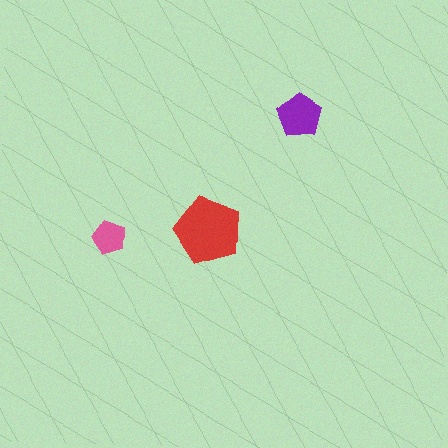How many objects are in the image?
There are 3 objects in the image.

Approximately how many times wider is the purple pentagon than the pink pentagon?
About 1.5 times wider.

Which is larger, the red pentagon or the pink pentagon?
The red one.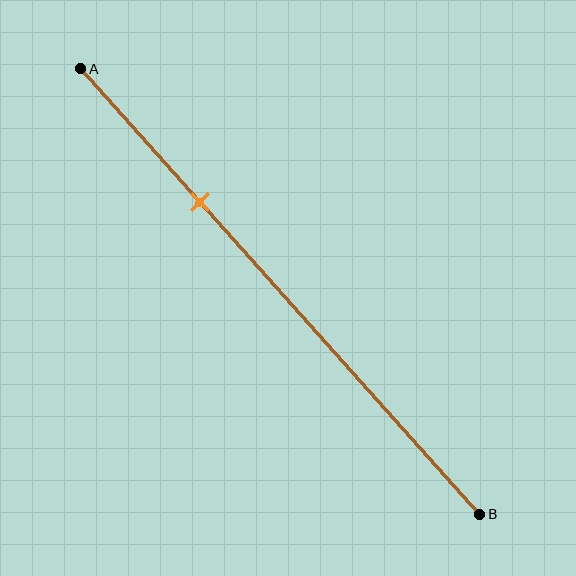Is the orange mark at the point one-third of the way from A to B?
No, the mark is at about 30% from A, not at the 33% one-third point.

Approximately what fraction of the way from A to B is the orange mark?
The orange mark is approximately 30% of the way from A to B.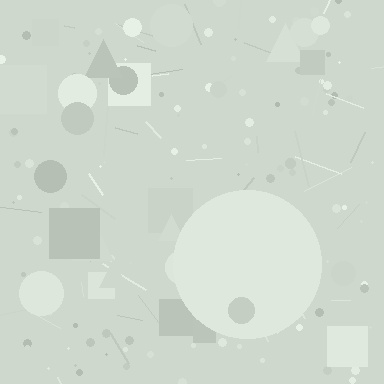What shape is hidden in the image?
A circle is hidden in the image.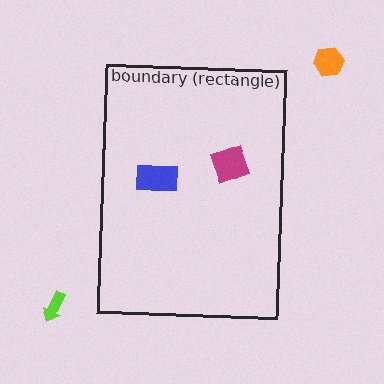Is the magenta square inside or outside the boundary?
Inside.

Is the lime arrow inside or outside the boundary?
Outside.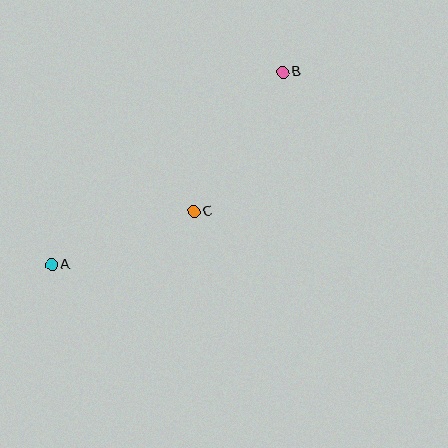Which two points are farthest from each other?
Points A and B are farthest from each other.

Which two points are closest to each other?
Points A and C are closest to each other.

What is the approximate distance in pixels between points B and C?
The distance between B and C is approximately 166 pixels.